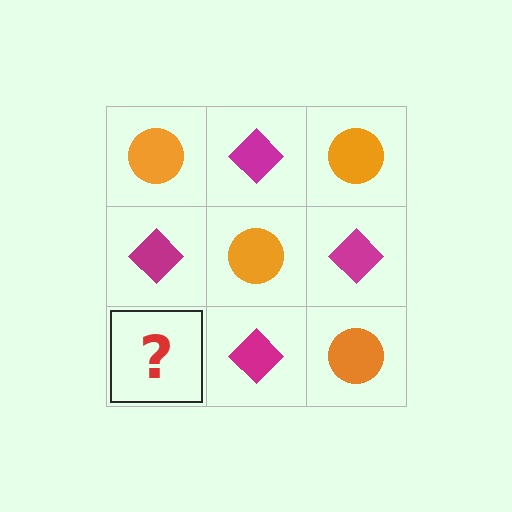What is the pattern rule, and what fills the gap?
The rule is that it alternates orange circle and magenta diamond in a checkerboard pattern. The gap should be filled with an orange circle.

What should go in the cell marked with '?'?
The missing cell should contain an orange circle.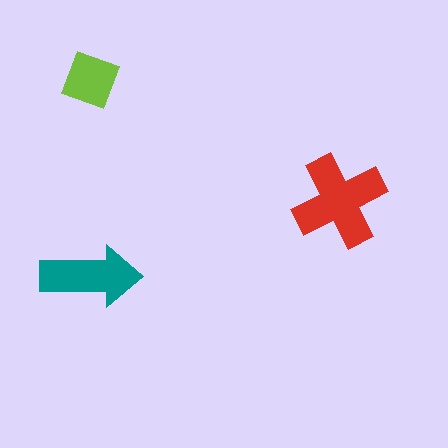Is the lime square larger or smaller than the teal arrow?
Smaller.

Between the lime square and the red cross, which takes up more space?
The red cross.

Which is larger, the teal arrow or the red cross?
The red cross.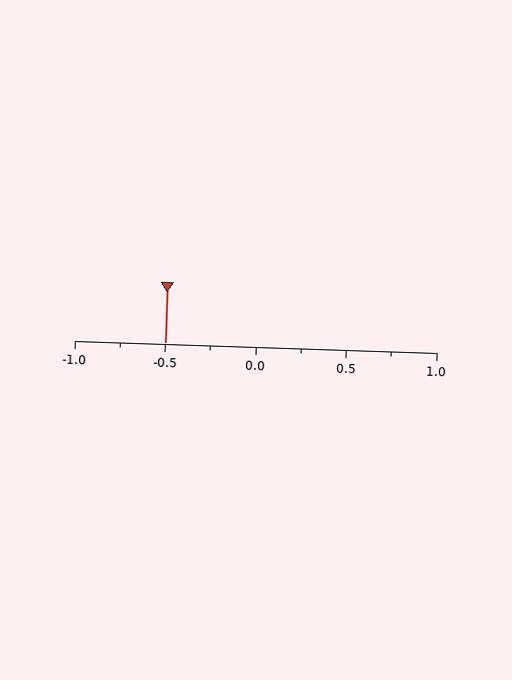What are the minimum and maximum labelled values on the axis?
The axis runs from -1.0 to 1.0.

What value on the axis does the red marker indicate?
The marker indicates approximately -0.5.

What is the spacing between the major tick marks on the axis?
The major ticks are spaced 0.5 apart.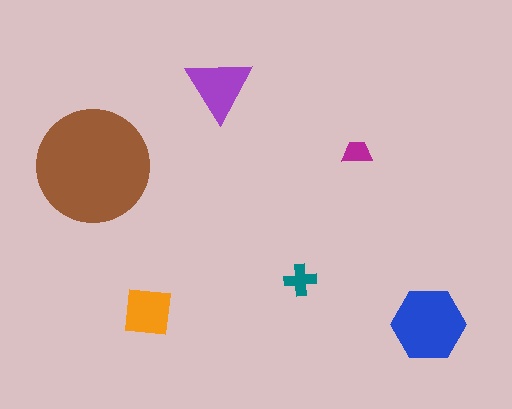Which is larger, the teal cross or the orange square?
The orange square.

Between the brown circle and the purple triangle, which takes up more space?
The brown circle.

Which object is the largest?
The brown circle.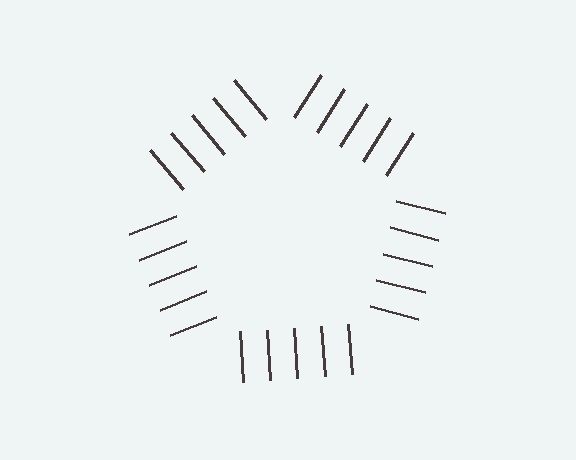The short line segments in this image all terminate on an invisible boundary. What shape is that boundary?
An illusory pentagon — the line segments terminate on its edges but no continuous stroke is drawn.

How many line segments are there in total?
25 — 5 along each of the 5 edges.